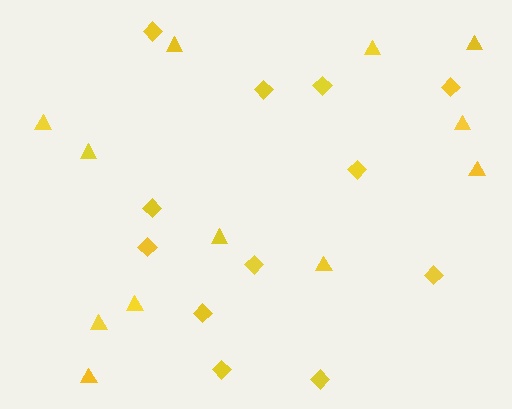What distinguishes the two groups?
There are 2 groups: one group of diamonds (12) and one group of triangles (12).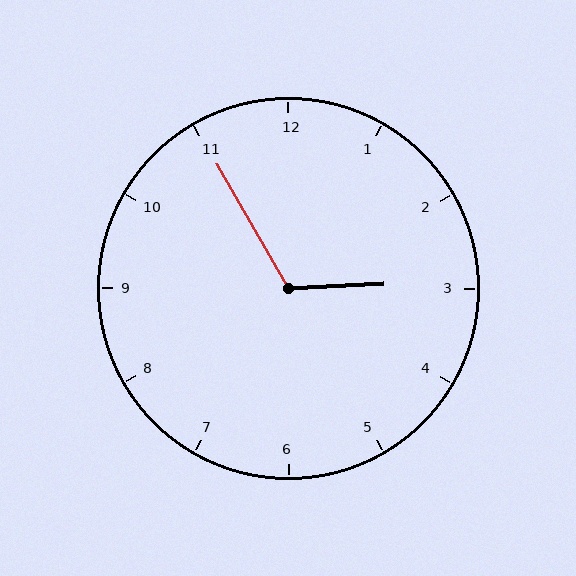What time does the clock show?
2:55.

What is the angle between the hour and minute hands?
Approximately 118 degrees.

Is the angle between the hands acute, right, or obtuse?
It is obtuse.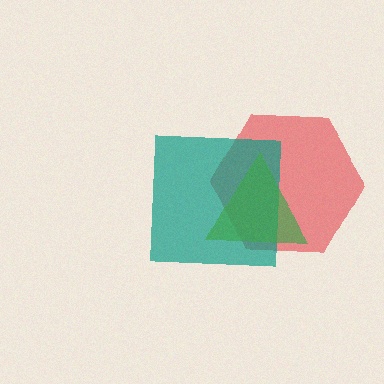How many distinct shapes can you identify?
There are 3 distinct shapes: a red hexagon, a teal square, a green triangle.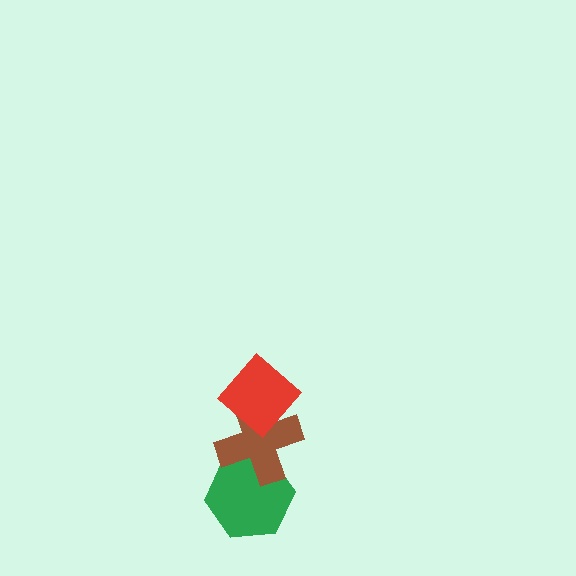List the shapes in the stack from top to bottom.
From top to bottom: the red diamond, the brown cross, the green hexagon.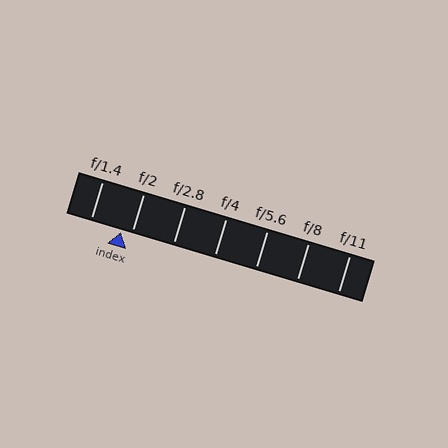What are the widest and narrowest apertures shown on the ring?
The widest aperture shown is f/1.4 and the narrowest is f/11.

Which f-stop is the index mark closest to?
The index mark is closest to f/2.